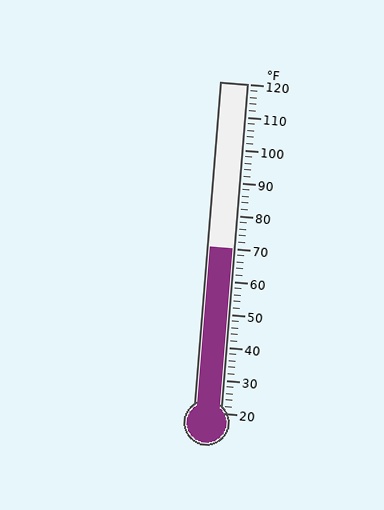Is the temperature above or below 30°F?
The temperature is above 30°F.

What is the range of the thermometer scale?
The thermometer scale ranges from 20°F to 120°F.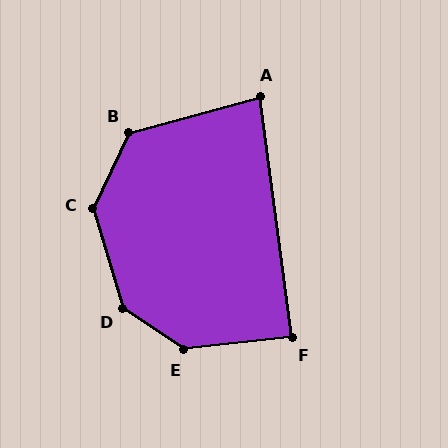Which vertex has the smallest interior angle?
A, at approximately 83 degrees.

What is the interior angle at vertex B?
Approximately 130 degrees (obtuse).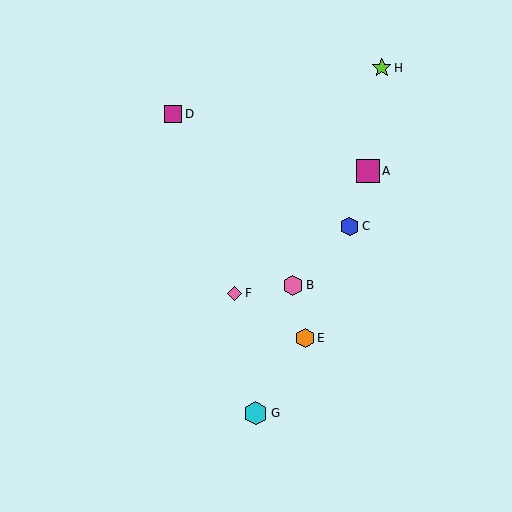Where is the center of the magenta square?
The center of the magenta square is at (368, 171).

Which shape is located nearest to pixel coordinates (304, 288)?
The pink hexagon (labeled B) at (293, 285) is nearest to that location.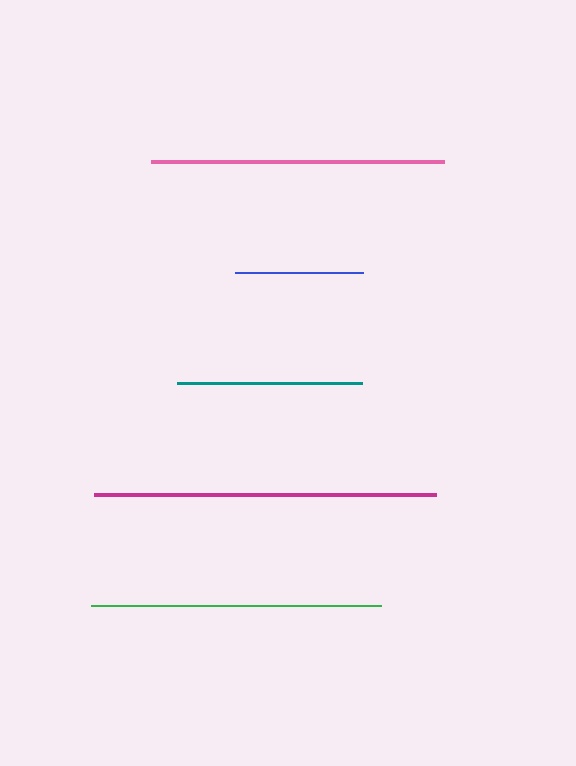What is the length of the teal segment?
The teal segment is approximately 186 pixels long.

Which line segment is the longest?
The magenta line is the longest at approximately 342 pixels.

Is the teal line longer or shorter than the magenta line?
The magenta line is longer than the teal line.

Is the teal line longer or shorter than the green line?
The green line is longer than the teal line.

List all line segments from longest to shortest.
From longest to shortest: magenta, pink, green, teal, blue.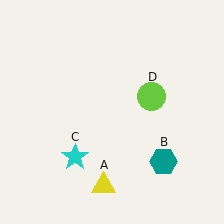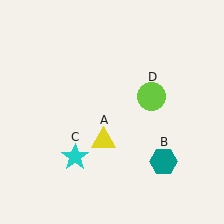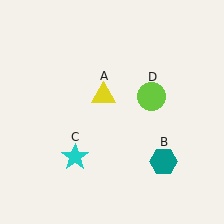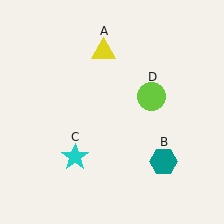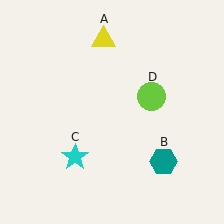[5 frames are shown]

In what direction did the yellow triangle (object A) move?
The yellow triangle (object A) moved up.